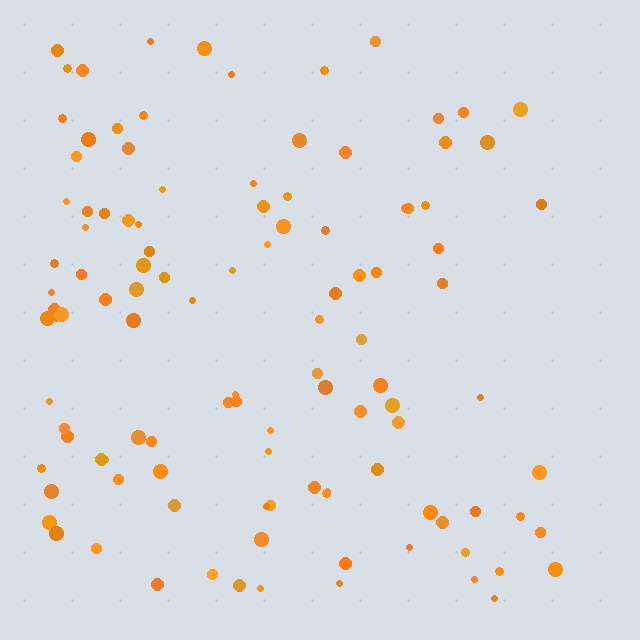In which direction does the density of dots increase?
From right to left, with the left side densest.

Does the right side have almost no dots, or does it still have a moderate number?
Still a moderate number, just noticeably fewer than the left.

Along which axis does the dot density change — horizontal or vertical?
Horizontal.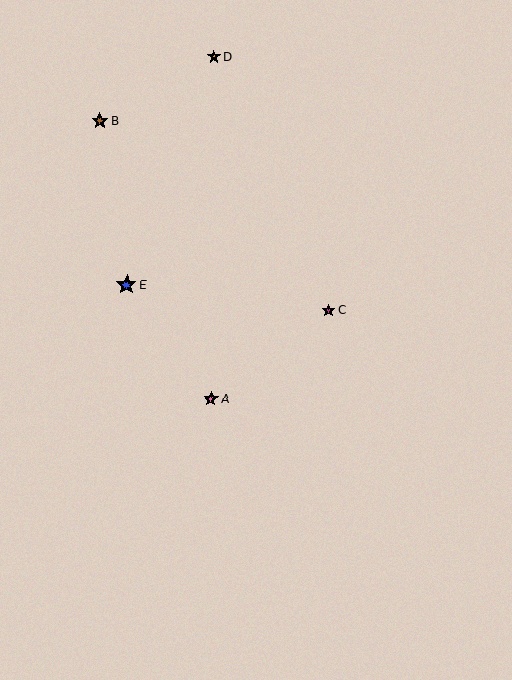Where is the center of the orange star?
The center of the orange star is at (214, 56).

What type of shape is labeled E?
Shape E is a blue star.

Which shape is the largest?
The blue star (labeled E) is the largest.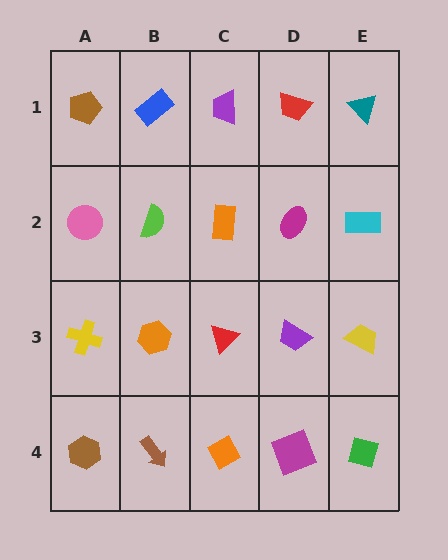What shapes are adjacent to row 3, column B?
A lime semicircle (row 2, column B), a brown arrow (row 4, column B), a yellow cross (row 3, column A), a red triangle (row 3, column C).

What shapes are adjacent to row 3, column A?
A pink circle (row 2, column A), a brown hexagon (row 4, column A), an orange hexagon (row 3, column B).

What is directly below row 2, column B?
An orange hexagon.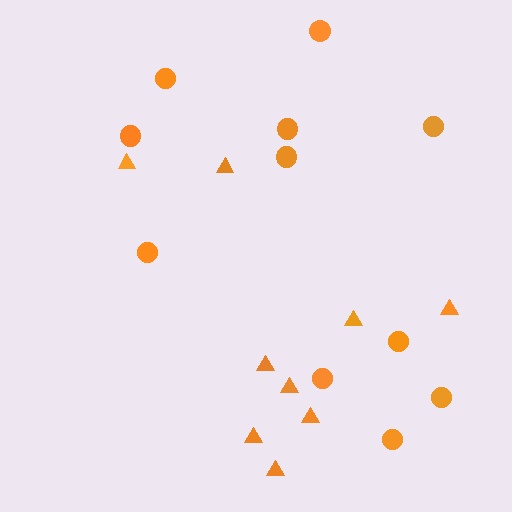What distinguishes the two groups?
There are 2 groups: one group of triangles (9) and one group of circles (11).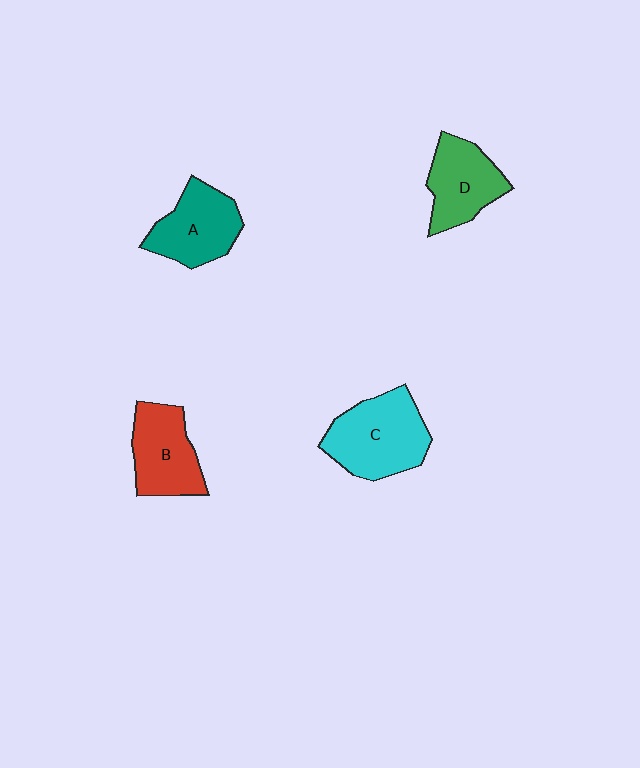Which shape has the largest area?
Shape C (cyan).